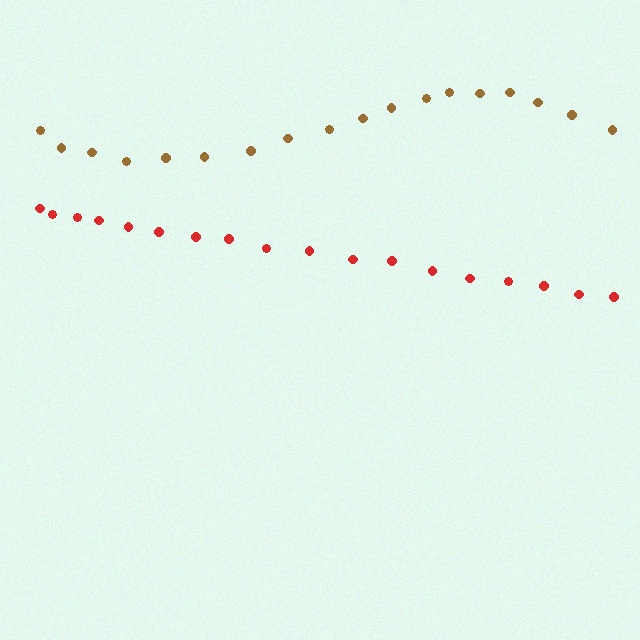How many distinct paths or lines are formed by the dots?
There are 2 distinct paths.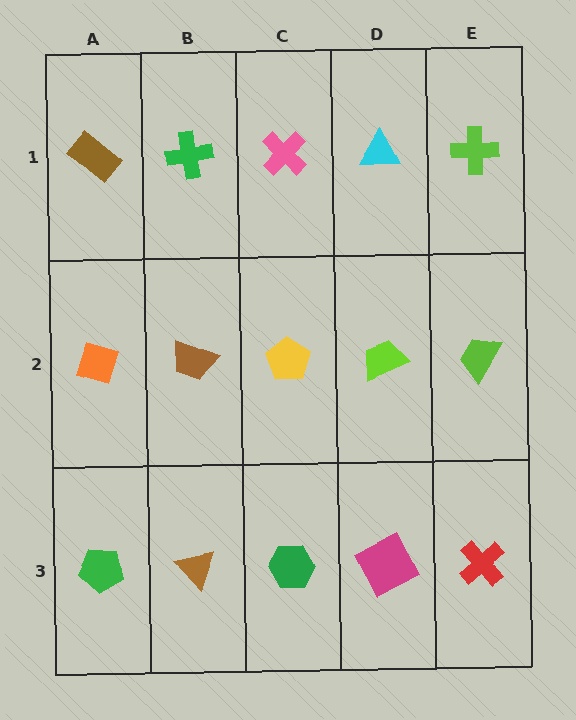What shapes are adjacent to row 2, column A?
A brown rectangle (row 1, column A), a green pentagon (row 3, column A), a brown trapezoid (row 2, column B).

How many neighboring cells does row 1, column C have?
3.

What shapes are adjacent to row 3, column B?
A brown trapezoid (row 2, column B), a green pentagon (row 3, column A), a green hexagon (row 3, column C).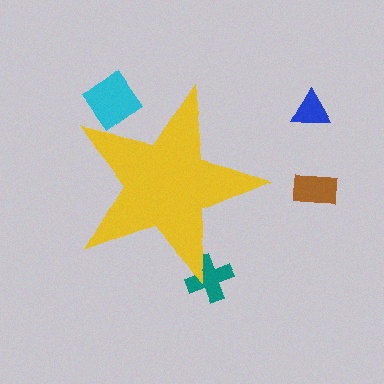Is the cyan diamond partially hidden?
Yes, the cyan diamond is partially hidden behind the yellow star.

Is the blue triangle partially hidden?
No, the blue triangle is fully visible.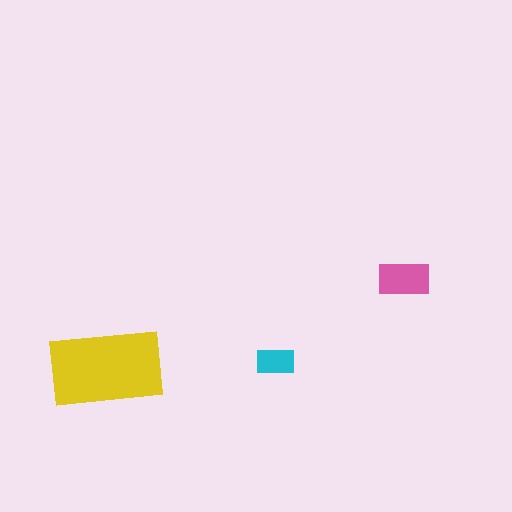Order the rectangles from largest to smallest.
the yellow one, the pink one, the cyan one.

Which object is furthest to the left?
The yellow rectangle is leftmost.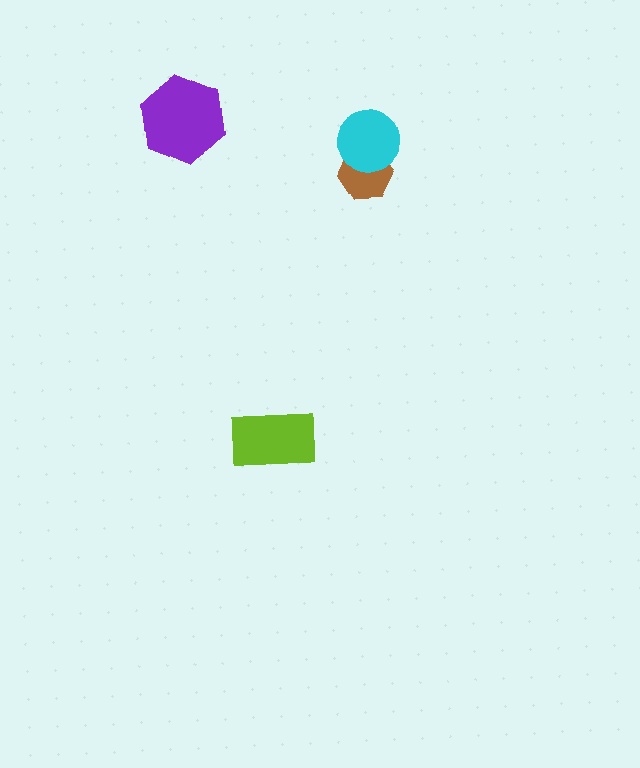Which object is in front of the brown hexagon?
The cyan circle is in front of the brown hexagon.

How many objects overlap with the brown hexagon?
1 object overlaps with the brown hexagon.